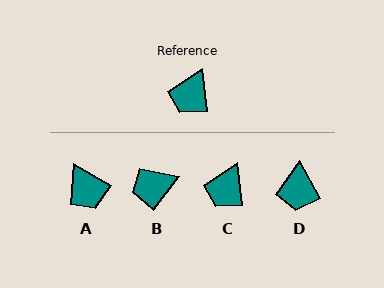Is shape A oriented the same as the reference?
No, it is off by about 52 degrees.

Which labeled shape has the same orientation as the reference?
C.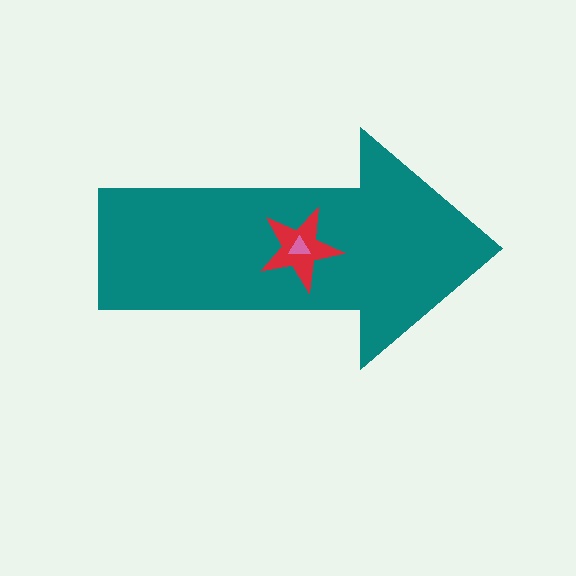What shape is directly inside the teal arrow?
The red star.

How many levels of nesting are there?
3.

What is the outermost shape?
The teal arrow.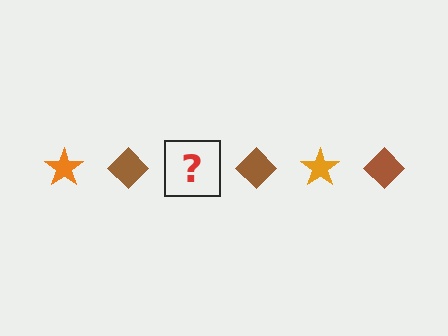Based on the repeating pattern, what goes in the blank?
The blank should be an orange star.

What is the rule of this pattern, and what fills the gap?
The rule is that the pattern alternates between orange star and brown diamond. The gap should be filled with an orange star.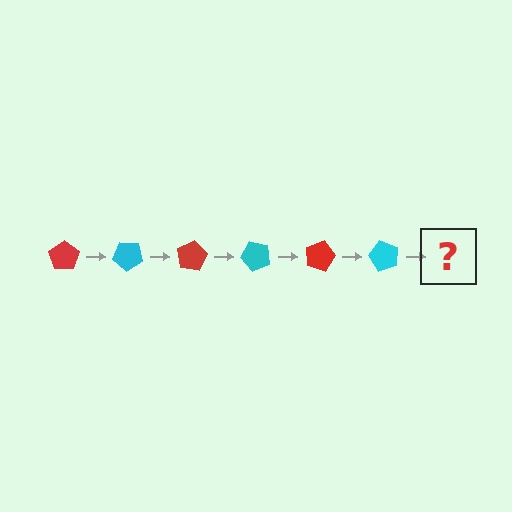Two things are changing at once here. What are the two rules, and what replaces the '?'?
The two rules are that it rotates 40 degrees each step and the color cycles through red and cyan. The '?' should be a red pentagon, rotated 240 degrees from the start.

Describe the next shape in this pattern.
It should be a red pentagon, rotated 240 degrees from the start.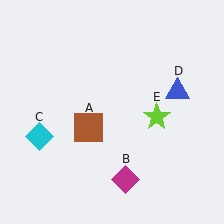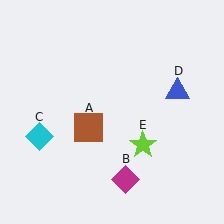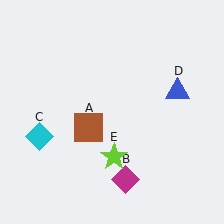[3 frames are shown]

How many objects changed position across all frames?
1 object changed position: lime star (object E).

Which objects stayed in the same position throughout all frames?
Brown square (object A) and magenta diamond (object B) and cyan diamond (object C) and blue triangle (object D) remained stationary.